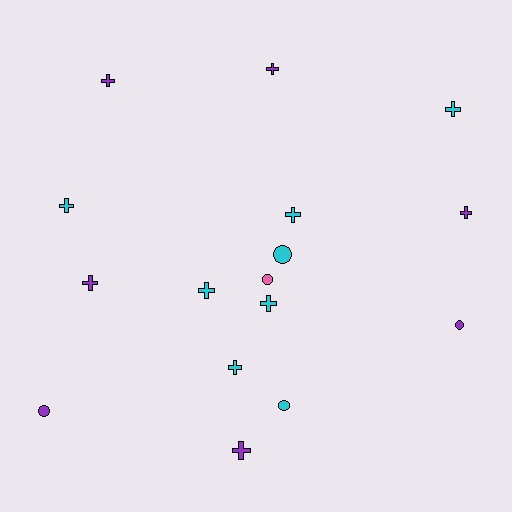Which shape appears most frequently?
Cross, with 11 objects.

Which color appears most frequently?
Cyan, with 8 objects.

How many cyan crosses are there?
There are 6 cyan crosses.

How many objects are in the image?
There are 16 objects.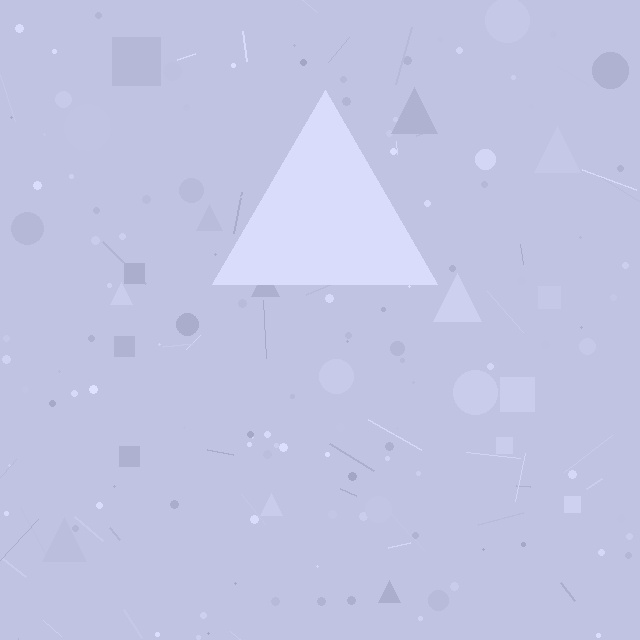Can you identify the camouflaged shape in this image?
The camouflaged shape is a triangle.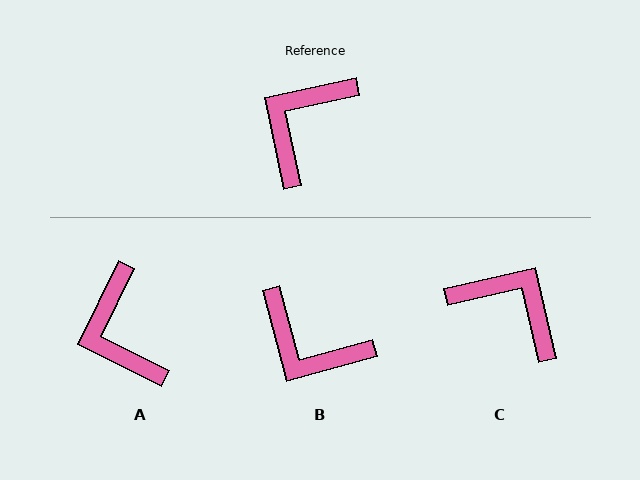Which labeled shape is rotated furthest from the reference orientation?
B, about 93 degrees away.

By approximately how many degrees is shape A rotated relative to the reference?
Approximately 52 degrees counter-clockwise.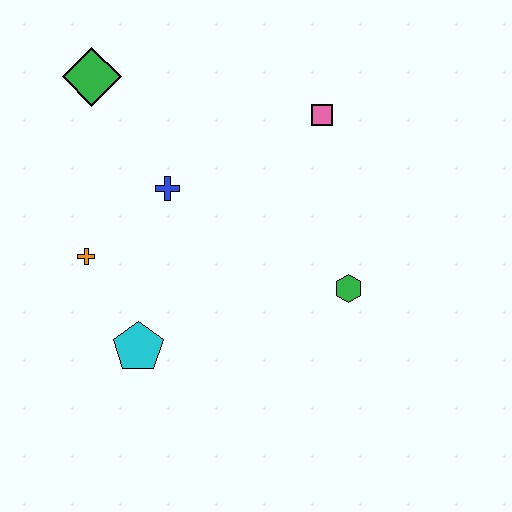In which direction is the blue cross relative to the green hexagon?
The blue cross is to the left of the green hexagon.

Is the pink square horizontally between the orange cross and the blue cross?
No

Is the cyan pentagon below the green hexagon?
Yes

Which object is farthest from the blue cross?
The green hexagon is farthest from the blue cross.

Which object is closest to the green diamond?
The blue cross is closest to the green diamond.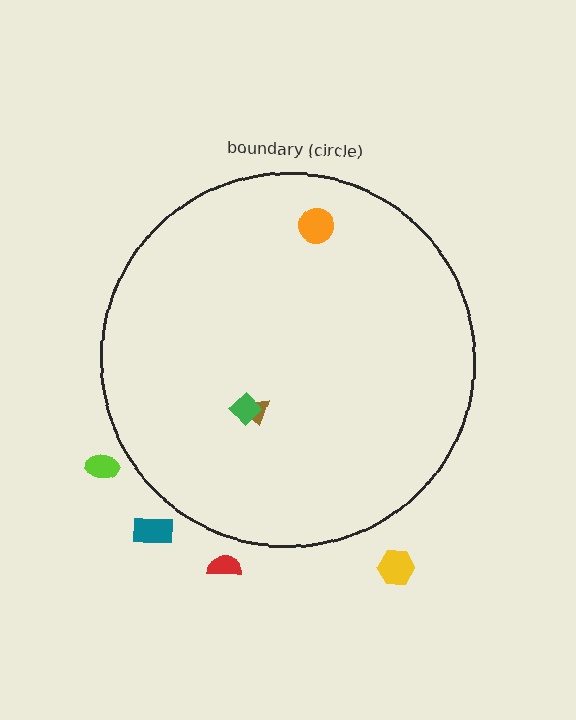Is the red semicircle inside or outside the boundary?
Outside.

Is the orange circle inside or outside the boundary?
Inside.